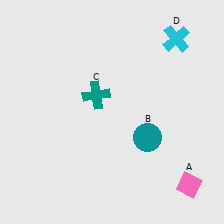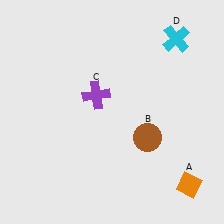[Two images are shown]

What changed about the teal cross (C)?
In Image 1, C is teal. In Image 2, it changed to purple.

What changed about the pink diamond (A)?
In Image 1, A is pink. In Image 2, it changed to orange.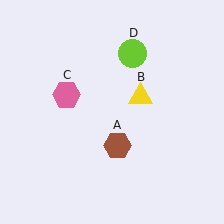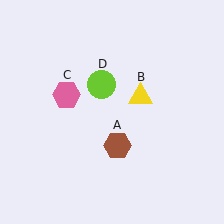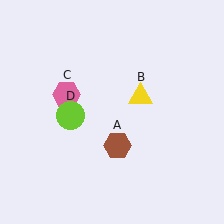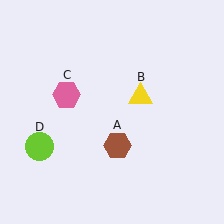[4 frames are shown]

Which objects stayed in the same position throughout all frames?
Brown hexagon (object A) and yellow triangle (object B) and pink hexagon (object C) remained stationary.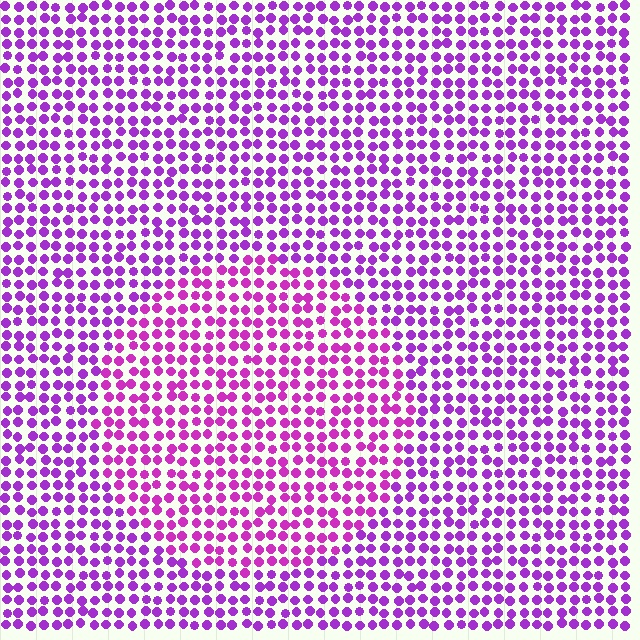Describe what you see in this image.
The image is filled with small purple elements in a uniform arrangement. A circle-shaped region is visible where the elements are tinted to a slightly different hue, forming a subtle color boundary.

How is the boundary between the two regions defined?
The boundary is defined purely by a slight shift in hue (about 22 degrees). Spacing, size, and orientation are identical on both sides.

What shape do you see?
I see a circle.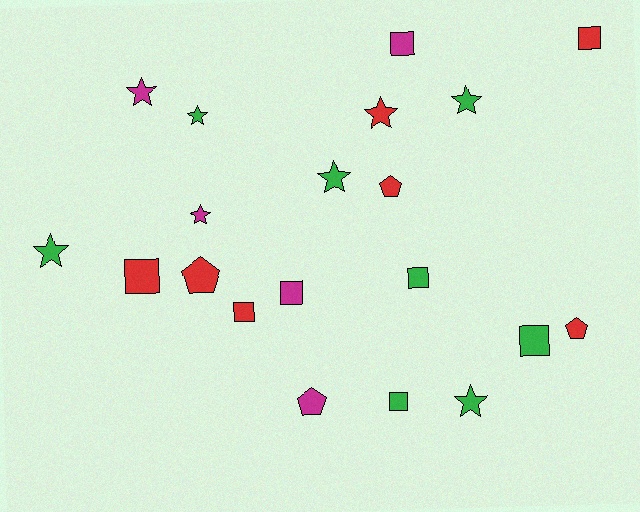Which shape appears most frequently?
Star, with 8 objects.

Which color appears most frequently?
Green, with 8 objects.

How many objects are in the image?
There are 20 objects.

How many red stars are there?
There is 1 red star.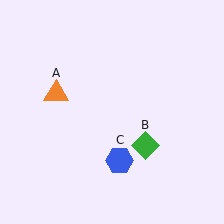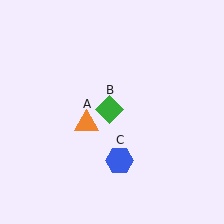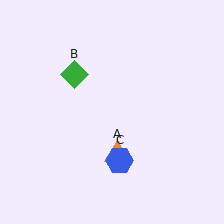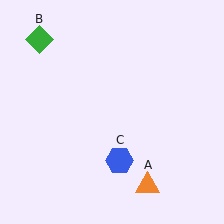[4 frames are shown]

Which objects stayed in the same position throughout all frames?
Blue hexagon (object C) remained stationary.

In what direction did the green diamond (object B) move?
The green diamond (object B) moved up and to the left.